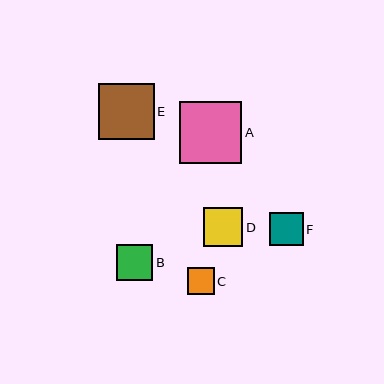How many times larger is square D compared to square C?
Square D is approximately 1.5 times the size of square C.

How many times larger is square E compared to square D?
Square E is approximately 1.4 times the size of square D.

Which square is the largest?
Square A is the largest with a size of approximately 63 pixels.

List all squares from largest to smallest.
From largest to smallest: A, E, D, B, F, C.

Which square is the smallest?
Square C is the smallest with a size of approximately 27 pixels.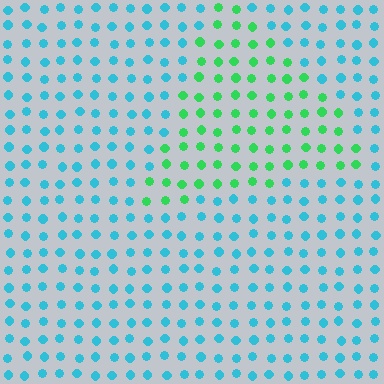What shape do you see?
I see a triangle.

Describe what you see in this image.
The image is filled with small cyan elements in a uniform arrangement. A triangle-shaped region is visible where the elements are tinted to a slightly different hue, forming a subtle color boundary.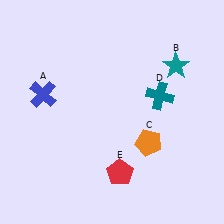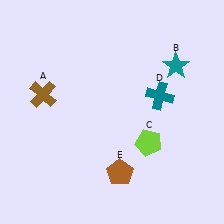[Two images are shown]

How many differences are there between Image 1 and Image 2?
There are 3 differences between the two images.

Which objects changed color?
A changed from blue to brown. C changed from orange to lime. E changed from red to brown.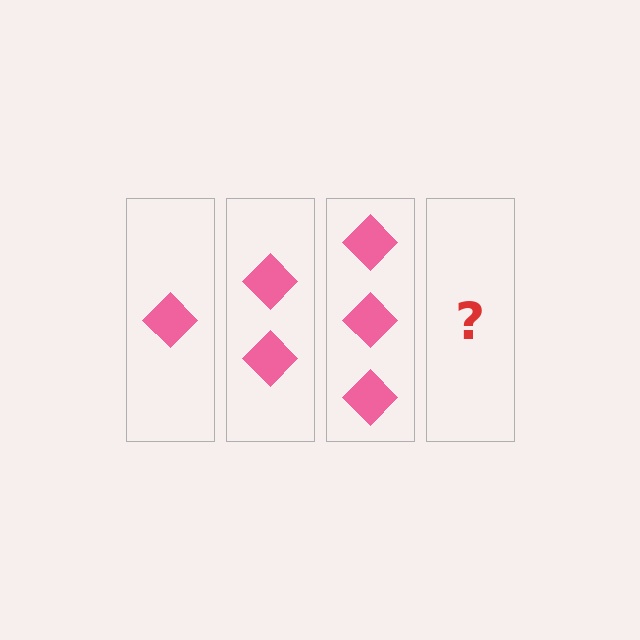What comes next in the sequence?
The next element should be 4 diamonds.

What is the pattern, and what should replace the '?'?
The pattern is that each step adds one more diamond. The '?' should be 4 diamonds.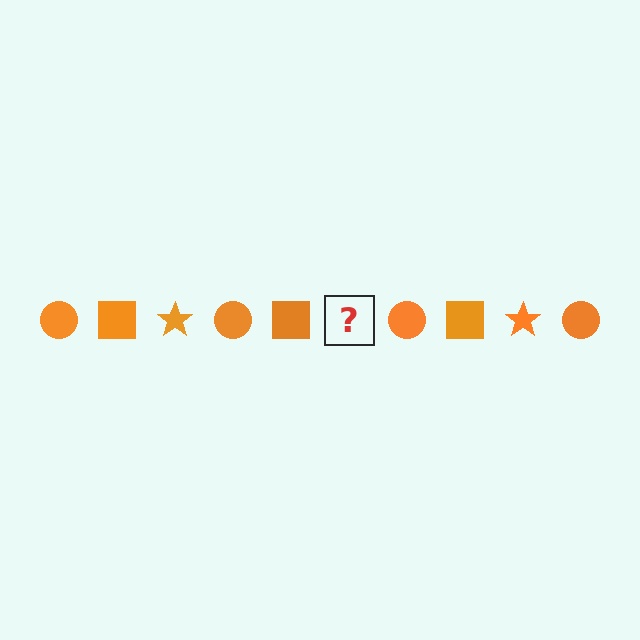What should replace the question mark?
The question mark should be replaced with an orange star.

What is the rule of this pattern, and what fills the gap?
The rule is that the pattern cycles through circle, square, star shapes in orange. The gap should be filled with an orange star.